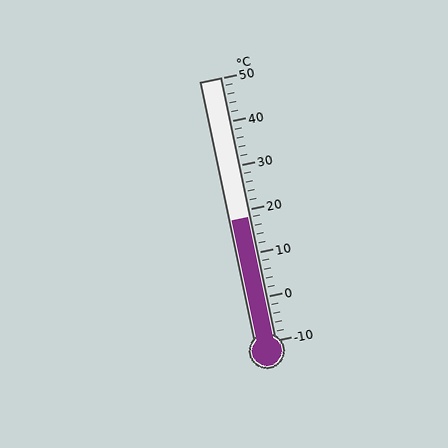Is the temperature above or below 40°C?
The temperature is below 40°C.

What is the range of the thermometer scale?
The thermometer scale ranges from -10°C to 50°C.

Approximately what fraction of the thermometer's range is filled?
The thermometer is filled to approximately 45% of its range.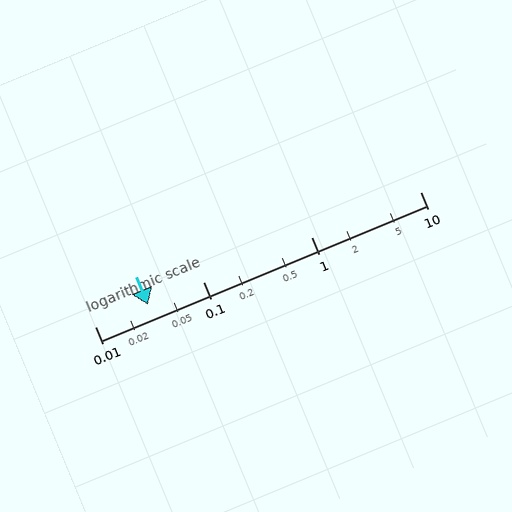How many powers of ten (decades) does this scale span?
The scale spans 3 decades, from 0.01 to 10.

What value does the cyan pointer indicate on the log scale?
The pointer indicates approximately 0.031.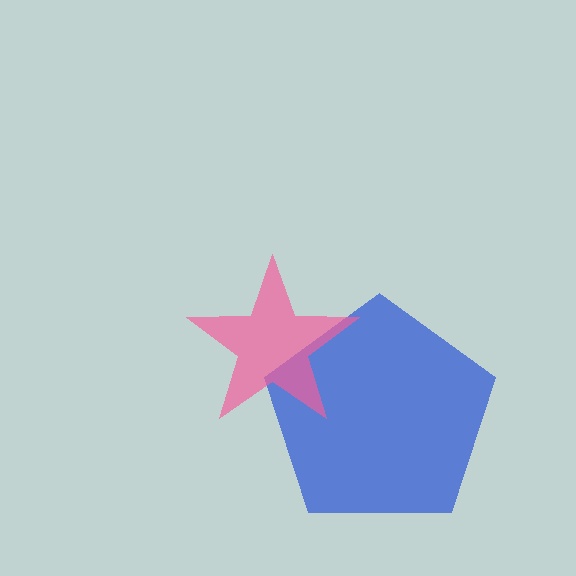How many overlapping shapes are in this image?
There are 2 overlapping shapes in the image.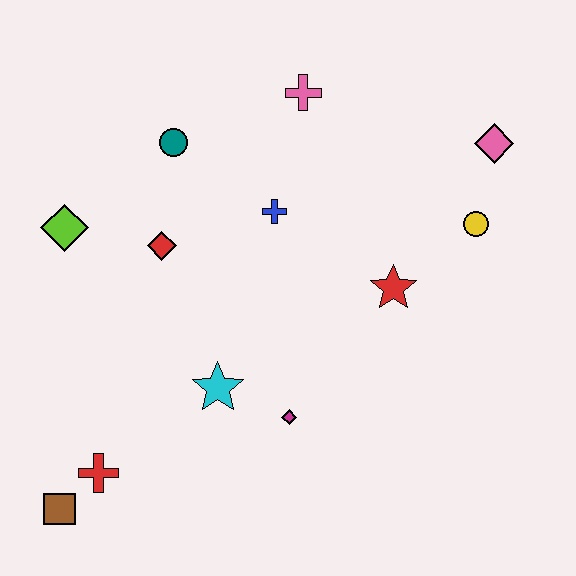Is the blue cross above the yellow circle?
Yes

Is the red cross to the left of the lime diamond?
No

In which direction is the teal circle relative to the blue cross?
The teal circle is to the left of the blue cross.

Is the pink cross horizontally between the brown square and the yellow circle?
Yes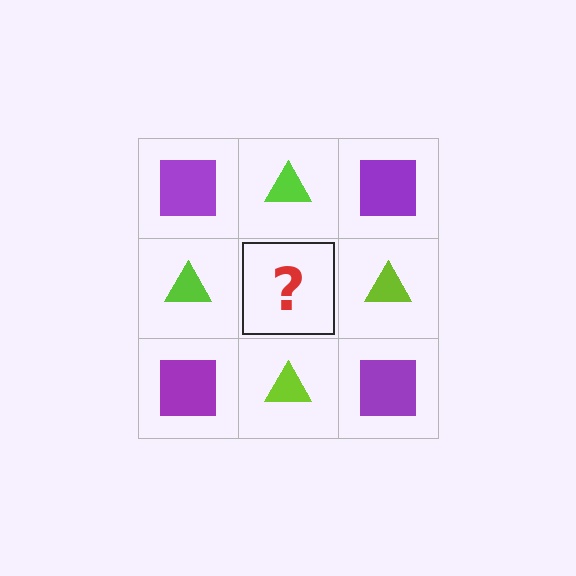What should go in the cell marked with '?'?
The missing cell should contain a purple square.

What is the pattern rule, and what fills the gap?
The rule is that it alternates purple square and lime triangle in a checkerboard pattern. The gap should be filled with a purple square.